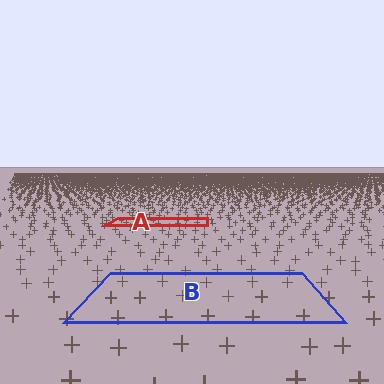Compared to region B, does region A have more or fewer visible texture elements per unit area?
Region A has more texture elements per unit area — they are packed more densely because it is farther away.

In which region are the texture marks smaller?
The texture marks are smaller in region A, because it is farther away.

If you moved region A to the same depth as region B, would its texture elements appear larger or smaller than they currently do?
They would appear larger. At a closer depth, the same texture elements are projected at a bigger on-screen size.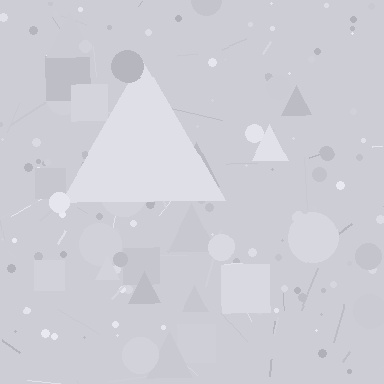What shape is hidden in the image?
A triangle is hidden in the image.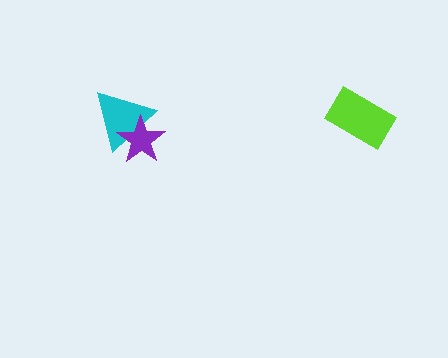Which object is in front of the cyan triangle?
The purple star is in front of the cyan triangle.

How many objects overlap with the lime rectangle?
0 objects overlap with the lime rectangle.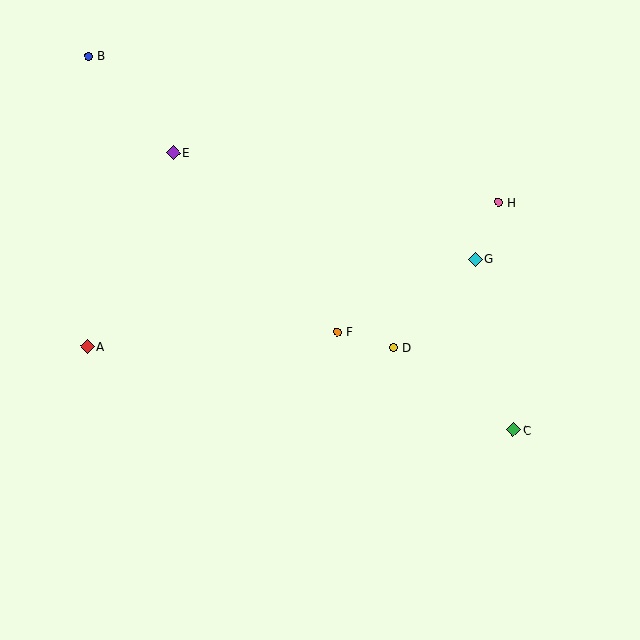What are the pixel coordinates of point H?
Point H is at (498, 202).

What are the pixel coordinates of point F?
Point F is at (337, 332).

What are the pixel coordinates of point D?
Point D is at (393, 347).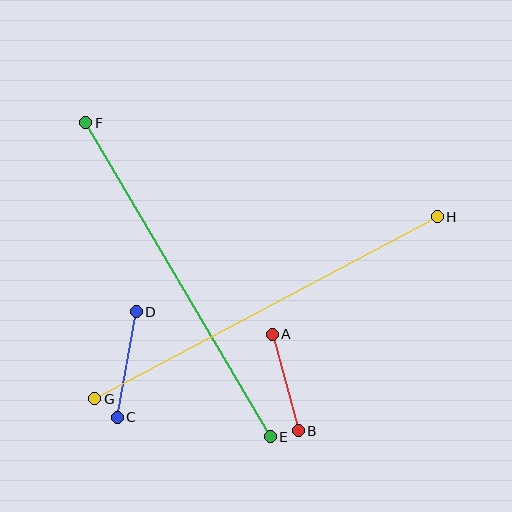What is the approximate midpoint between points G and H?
The midpoint is at approximately (266, 308) pixels.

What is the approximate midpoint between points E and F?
The midpoint is at approximately (178, 280) pixels.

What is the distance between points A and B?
The distance is approximately 100 pixels.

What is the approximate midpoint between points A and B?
The midpoint is at approximately (285, 382) pixels.